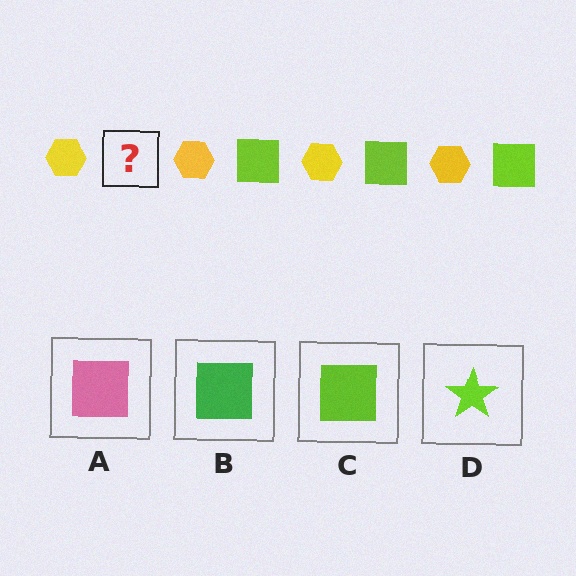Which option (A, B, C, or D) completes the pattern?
C.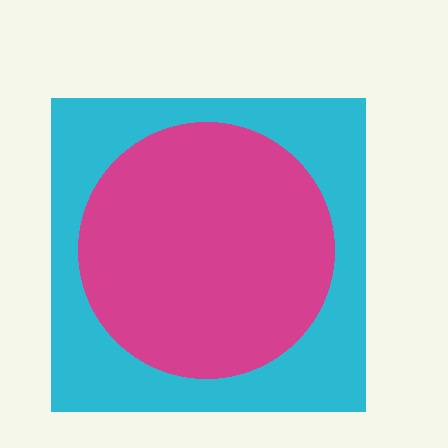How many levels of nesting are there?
2.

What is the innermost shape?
The magenta circle.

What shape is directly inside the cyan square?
The magenta circle.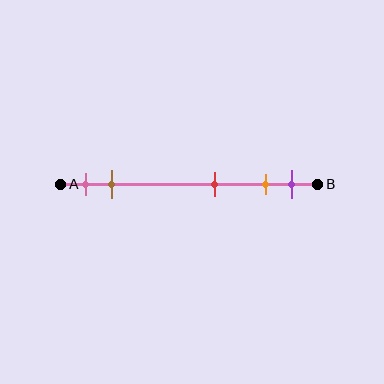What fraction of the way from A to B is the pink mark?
The pink mark is approximately 10% (0.1) of the way from A to B.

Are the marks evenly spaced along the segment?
No, the marks are not evenly spaced.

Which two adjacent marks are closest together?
The orange and purple marks are the closest adjacent pair.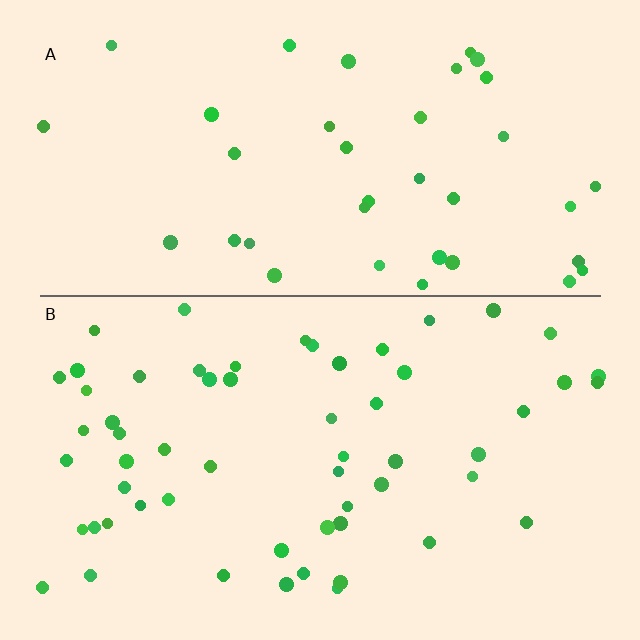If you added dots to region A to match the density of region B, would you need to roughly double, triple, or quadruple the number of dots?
Approximately double.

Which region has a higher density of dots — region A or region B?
B (the bottom).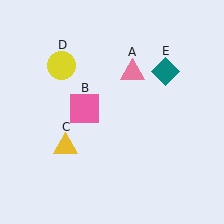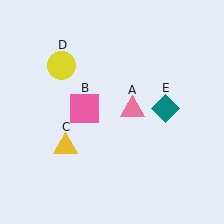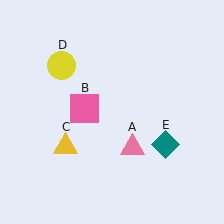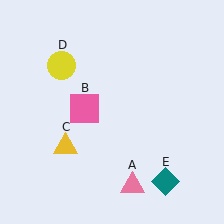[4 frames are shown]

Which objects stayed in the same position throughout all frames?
Pink square (object B) and yellow triangle (object C) and yellow circle (object D) remained stationary.